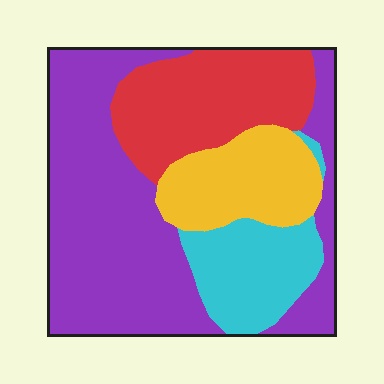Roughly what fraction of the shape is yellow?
Yellow takes up about one sixth (1/6) of the shape.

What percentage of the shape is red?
Red covers around 20% of the shape.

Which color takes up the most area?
Purple, at roughly 50%.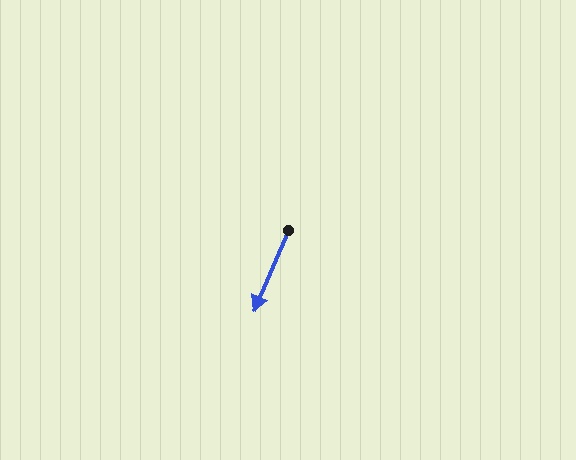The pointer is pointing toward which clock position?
Roughly 7 o'clock.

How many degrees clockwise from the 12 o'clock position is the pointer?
Approximately 203 degrees.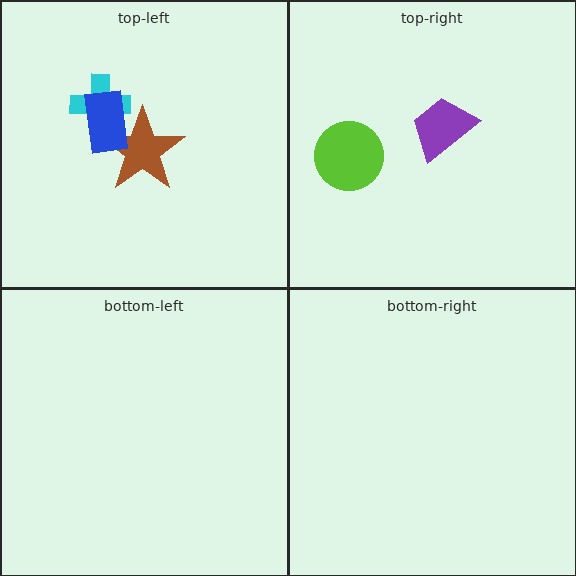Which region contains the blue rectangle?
The top-left region.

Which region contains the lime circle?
The top-right region.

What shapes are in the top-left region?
The cyan cross, the brown star, the blue rectangle.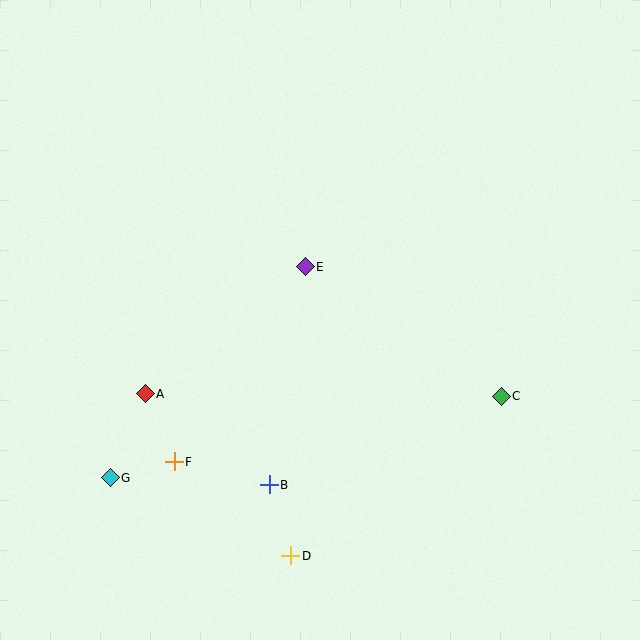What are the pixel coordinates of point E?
Point E is at (305, 267).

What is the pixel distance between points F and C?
The distance between F and C is 333 pixels.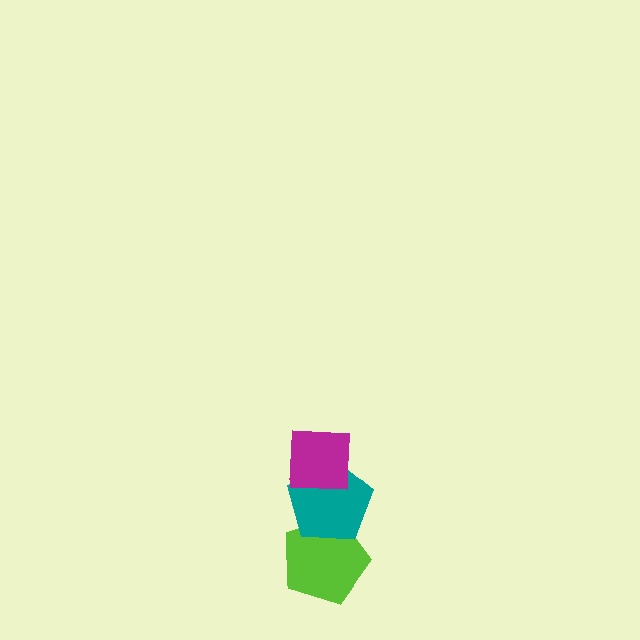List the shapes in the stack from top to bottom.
From top to bottom: the magenta square, the teal pentagon, the lime pentagon.